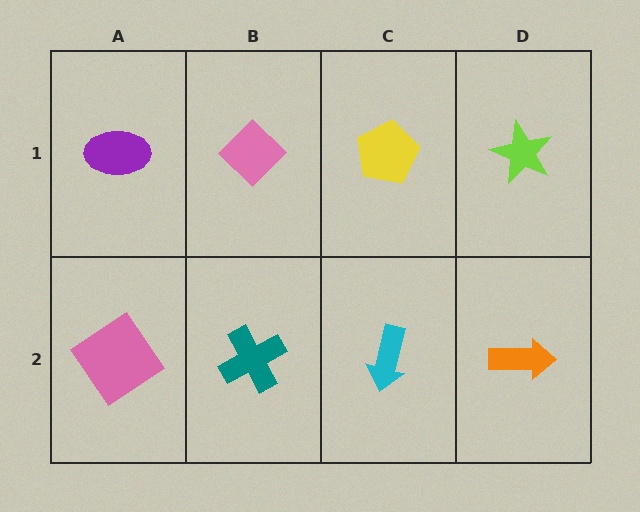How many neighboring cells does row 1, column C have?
3.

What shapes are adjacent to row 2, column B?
A pink diamond (row 1, column B), a pink diamond (row 2, column A), a cyan arrow (row 2, column C).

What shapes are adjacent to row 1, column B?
A teal cross (row 2, column B), a purple ellipse (row 1, column A), a yellow pentagon (row 1, column C).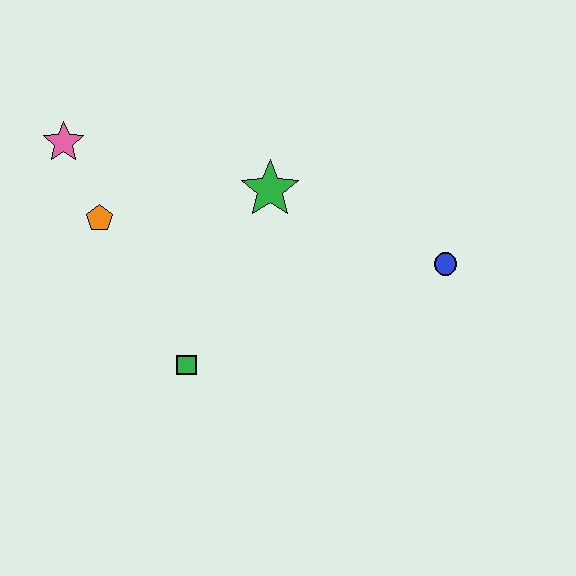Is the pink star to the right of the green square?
No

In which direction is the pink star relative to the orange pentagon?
The pink star is above the orange pentagon.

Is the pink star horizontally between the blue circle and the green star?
No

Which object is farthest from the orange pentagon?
The blue circle is farthest from the orange pentagon.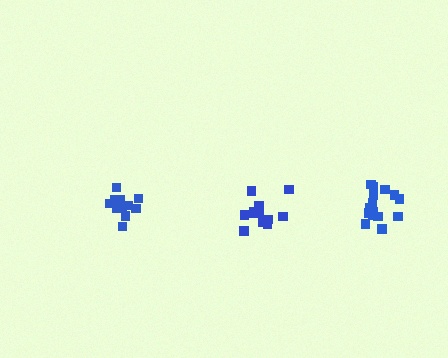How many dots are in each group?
Group 1: 12 dots, Group 2: 16 dots, Group 3: 12 dots (40 total).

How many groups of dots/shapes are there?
There are 3 groups.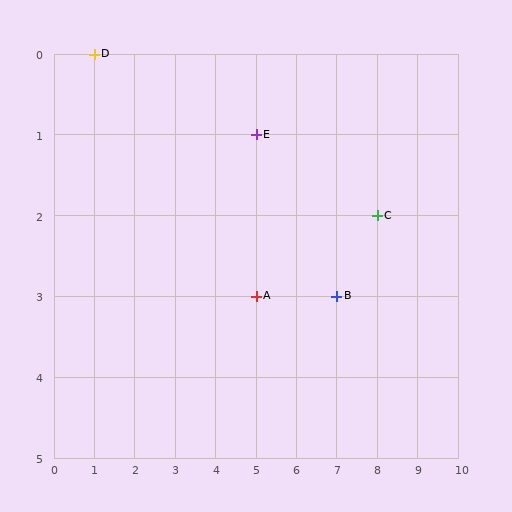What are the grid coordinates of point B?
Point B is at grid coordinates (7, 3).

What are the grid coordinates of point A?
Point A is at grid coordinates (5, 3).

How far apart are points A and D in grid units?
Points A and D are 4 columns and 3 rows apart (about 5.0 grid units diagonally).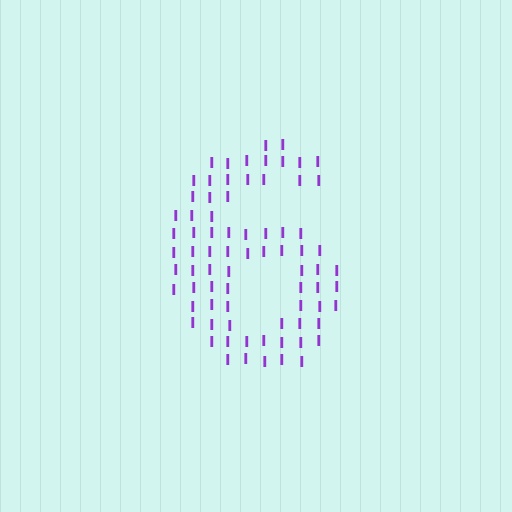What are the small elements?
The small elements are letter I's.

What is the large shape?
The large shape is the digit 6.